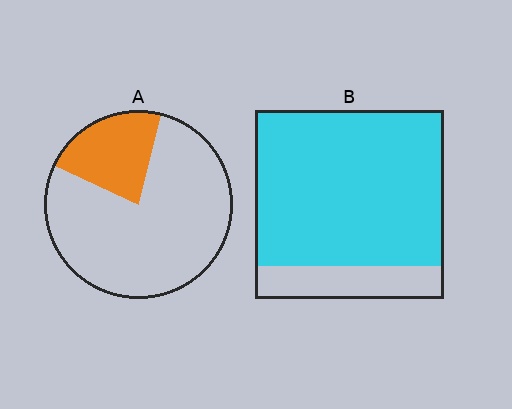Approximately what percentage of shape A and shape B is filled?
A is approximately 20% and B is approximately 85%.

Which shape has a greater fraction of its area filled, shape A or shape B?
Shape B.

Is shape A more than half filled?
No.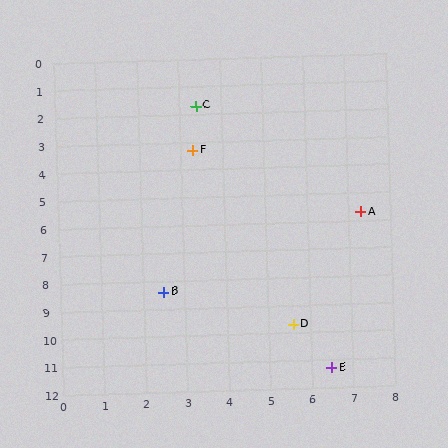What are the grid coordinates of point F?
Point F is at approximately (3.3, 3.3).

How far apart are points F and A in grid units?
Points F and A are about 4.7 grid units apart.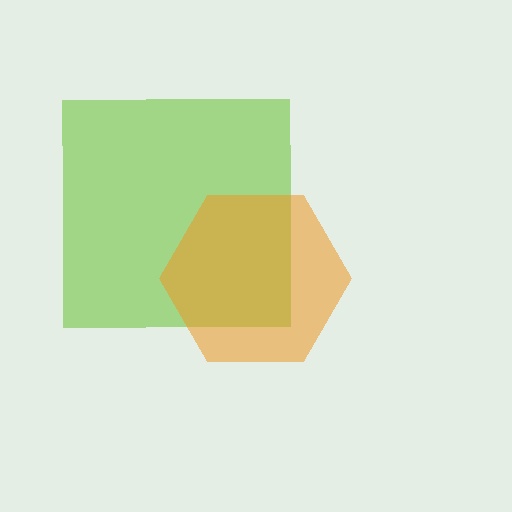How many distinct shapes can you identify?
There are 2 distinct shapes: a lime square, an orange hexagon.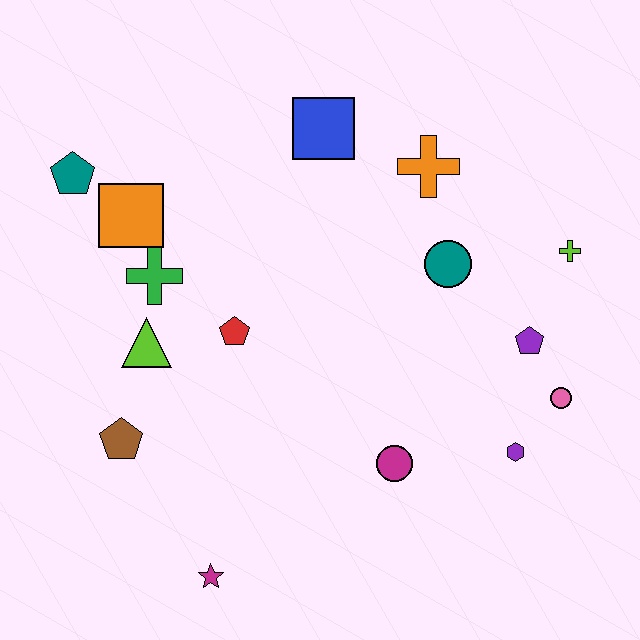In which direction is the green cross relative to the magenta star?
The green cross is above the magenta star.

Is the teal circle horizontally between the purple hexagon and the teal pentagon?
Yes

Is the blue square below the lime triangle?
No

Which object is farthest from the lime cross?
The teal pentagon is farthest from the lime cross.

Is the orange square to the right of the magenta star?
No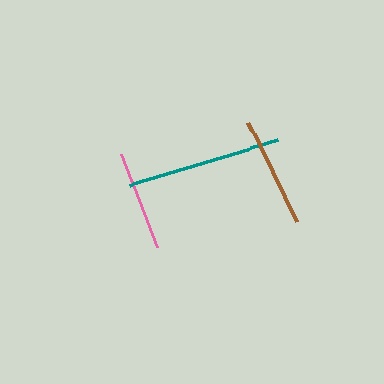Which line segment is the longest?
The teal line is the longest at approximately 154 pixels.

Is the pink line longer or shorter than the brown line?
The brown line is longer than the pink line.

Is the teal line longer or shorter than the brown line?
The teal line is longer than the brown line.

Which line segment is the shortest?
The pink line is the shortest at approximately 100 pixels.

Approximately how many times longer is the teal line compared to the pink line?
The teal line is approximately 1.5 times the length of the pink line.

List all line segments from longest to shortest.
From longest to shortest: teal, brown, pink.